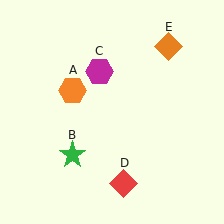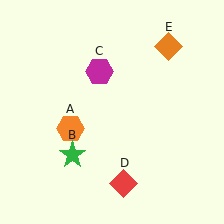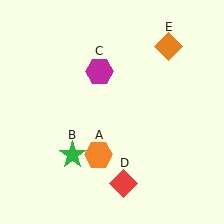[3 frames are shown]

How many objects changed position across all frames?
1 object changed position: orange hexagon (object A).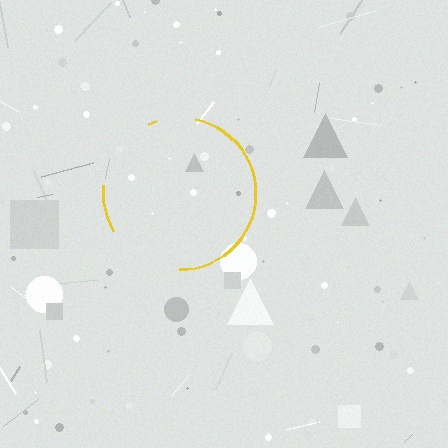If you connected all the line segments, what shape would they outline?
They would outline a circle.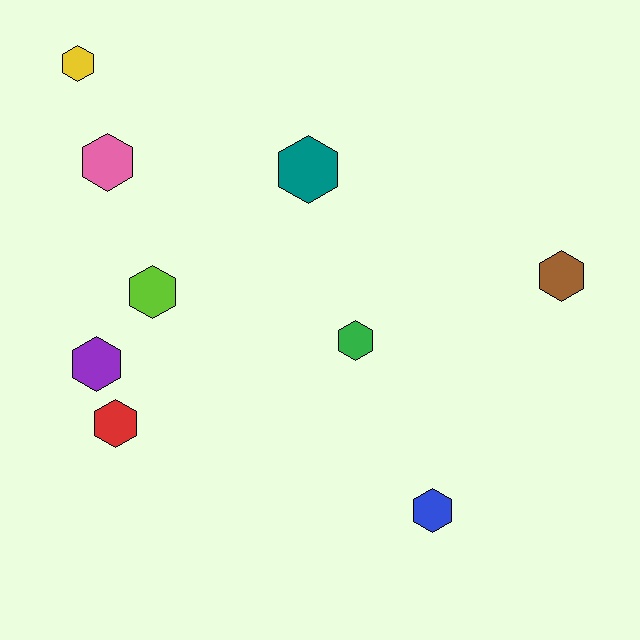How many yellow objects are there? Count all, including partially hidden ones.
There is 1 yellow object.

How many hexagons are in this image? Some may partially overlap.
There are 9 hexagons.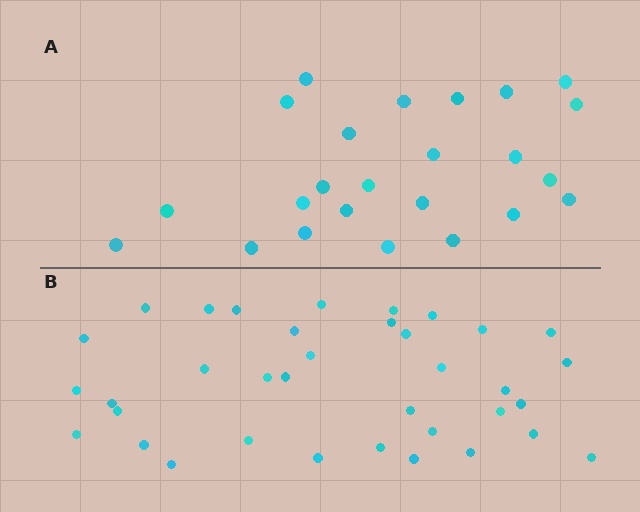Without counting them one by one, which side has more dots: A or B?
Region B (the bottom region) has more dots.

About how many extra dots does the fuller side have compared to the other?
Region B has roughly 12 or so more dots than region A.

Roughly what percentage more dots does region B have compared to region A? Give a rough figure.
About 50% more.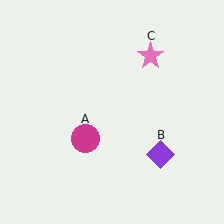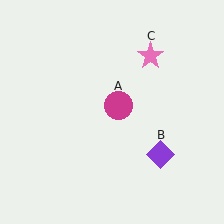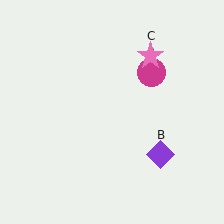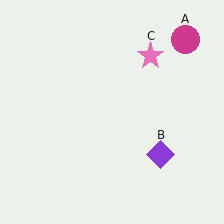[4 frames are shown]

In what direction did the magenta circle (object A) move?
The magenta circle (object A) moved up and to the right.